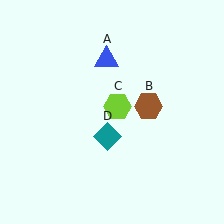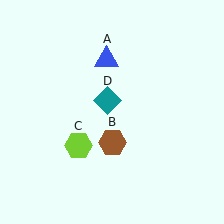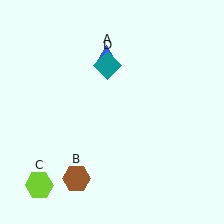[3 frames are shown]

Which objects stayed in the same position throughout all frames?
Blue triangle (object A) remained stationary.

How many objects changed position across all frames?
3 objects changed position: brown hexagon (object B), lime hexagon (object C), teal diamond (object D).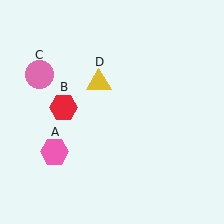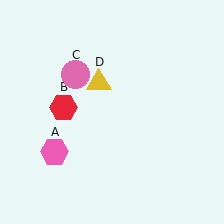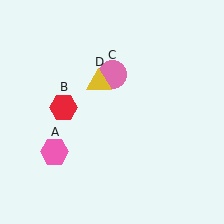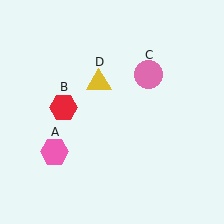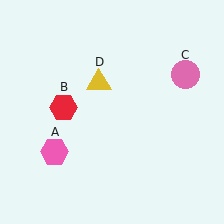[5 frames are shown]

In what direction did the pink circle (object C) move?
The pink circle (object C) moved right.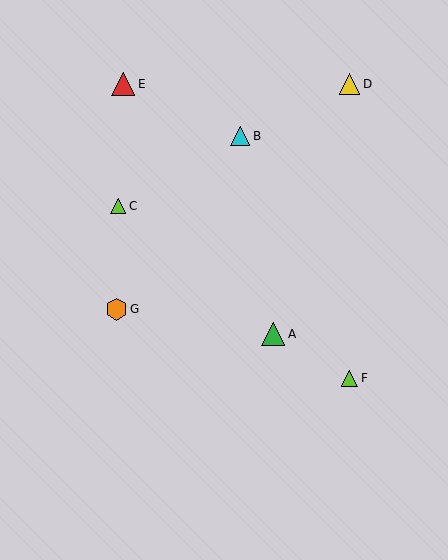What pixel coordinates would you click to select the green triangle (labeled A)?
Click at (273, 334) to select the green triangle A.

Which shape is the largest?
The red triangle (labeled E) is the largest.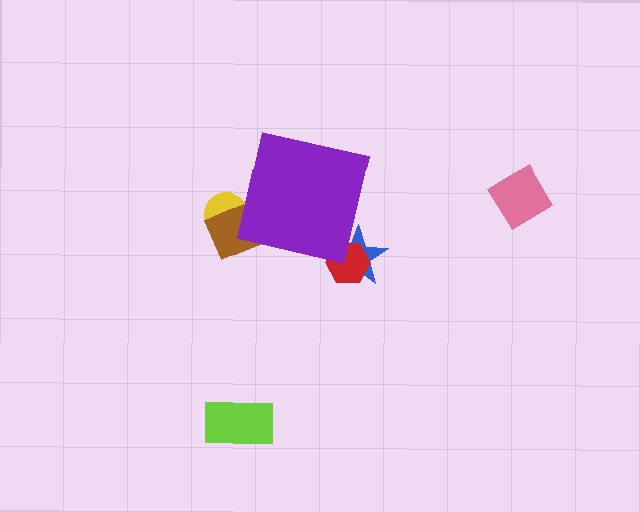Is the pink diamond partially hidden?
No, the pink diamond is fully visible.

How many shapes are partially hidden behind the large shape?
4 shapes are partially hidden.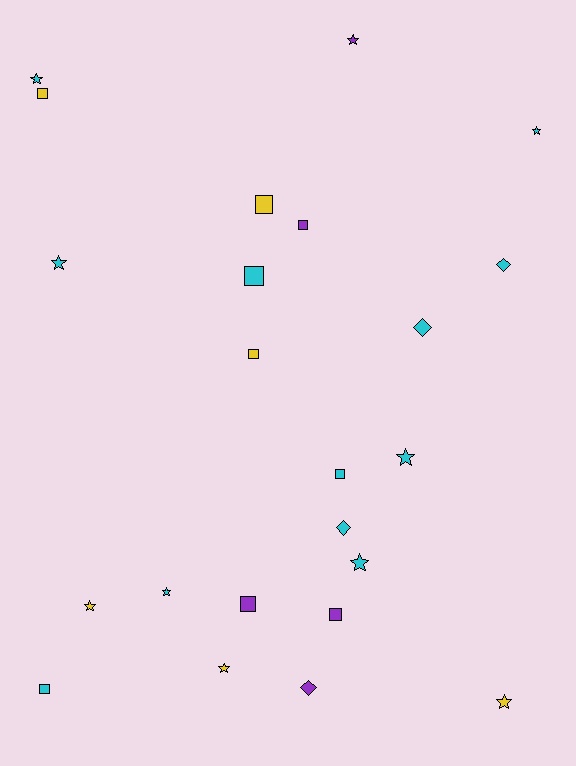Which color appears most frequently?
Cyan, with 12 objects.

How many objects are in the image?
There are 23 objects.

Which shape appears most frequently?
Star, with 10 objects.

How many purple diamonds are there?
There is 1 purple diamond.